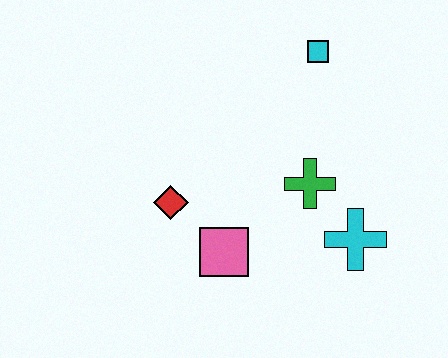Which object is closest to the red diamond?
The pink square is closest to the red diamond.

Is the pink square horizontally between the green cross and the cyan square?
No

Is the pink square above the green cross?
No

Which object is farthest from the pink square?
The cyan square is farthest from the pink square.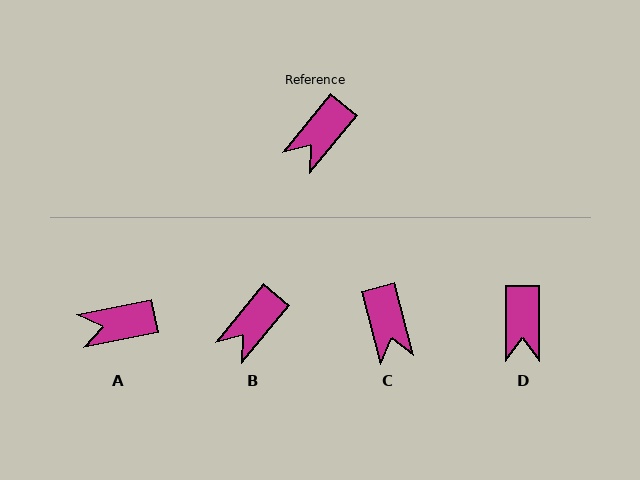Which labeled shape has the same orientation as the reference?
B.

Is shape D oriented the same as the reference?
No, it is off by about 39 degrees.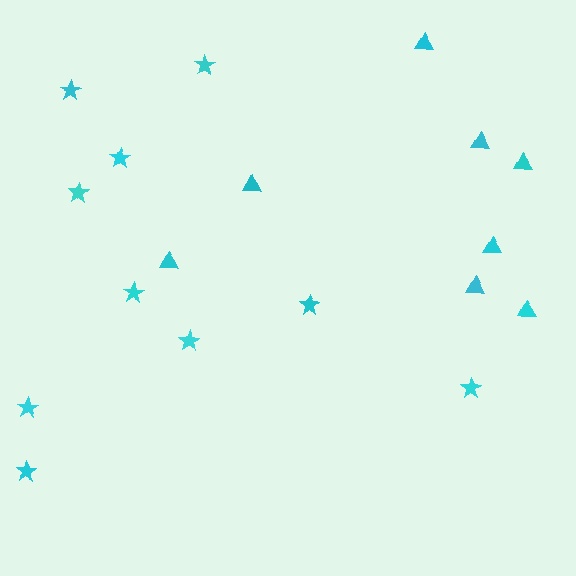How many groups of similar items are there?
There are 2 groups: one group of triangles (8) and one group of stars (10).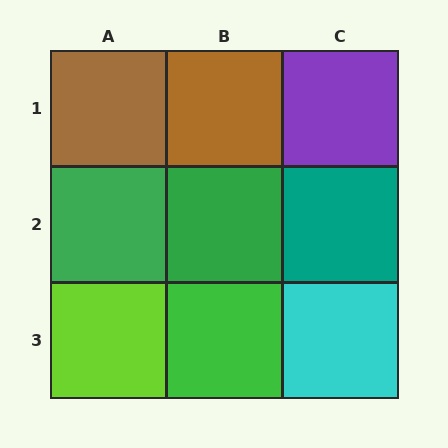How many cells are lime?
1 cell is lime.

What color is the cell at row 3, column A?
Lime.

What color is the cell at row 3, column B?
Green.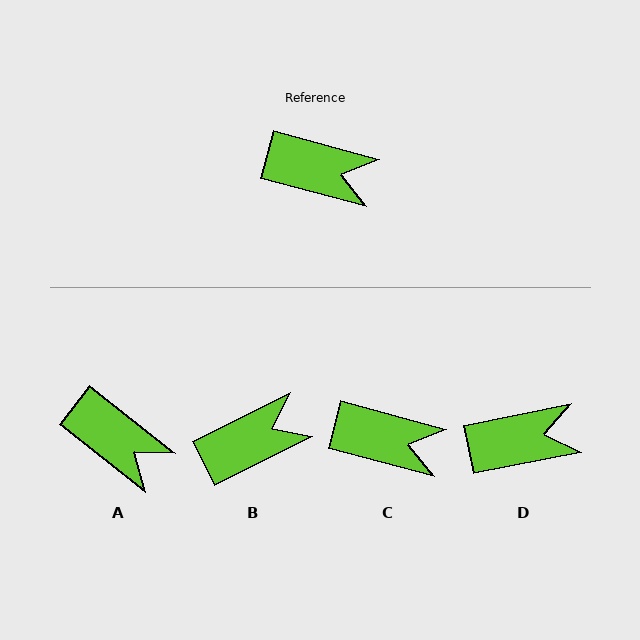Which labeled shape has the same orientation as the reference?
C.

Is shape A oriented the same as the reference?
No, it is off by about 23 degrees.